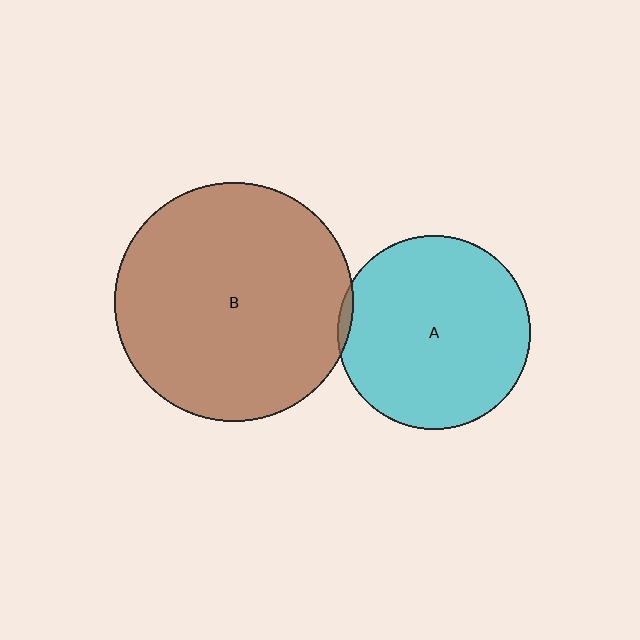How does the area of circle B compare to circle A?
Approximately 1.5 times.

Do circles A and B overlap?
Yes.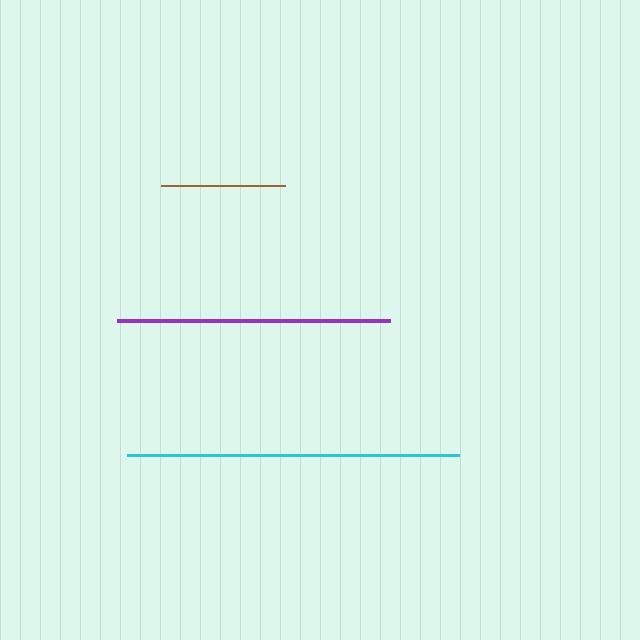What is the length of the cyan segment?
The cyan segment is approximately 332 pixels long.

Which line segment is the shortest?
The brown line is the shortest at approximately 125 pixels.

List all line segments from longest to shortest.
From longest to shortest: cyan, purple, brown.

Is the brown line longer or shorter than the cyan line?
The cyan line is longer than the brown line.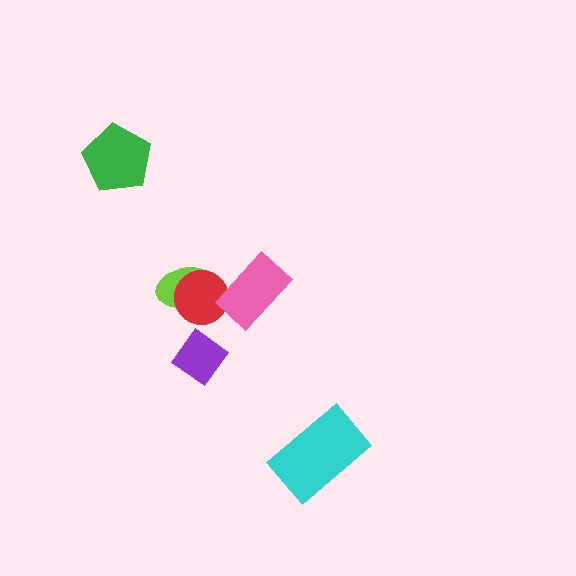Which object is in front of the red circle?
The pink rectangle is in front of the red circle.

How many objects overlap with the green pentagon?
0 objects overlap with the green pentagon.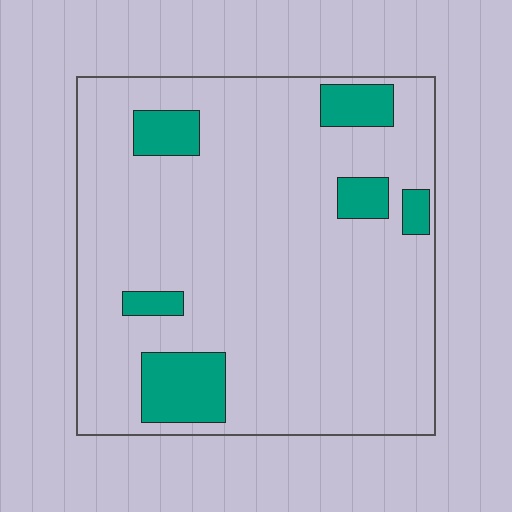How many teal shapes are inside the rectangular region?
6.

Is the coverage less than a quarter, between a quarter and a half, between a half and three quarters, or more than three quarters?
Less than a quarter.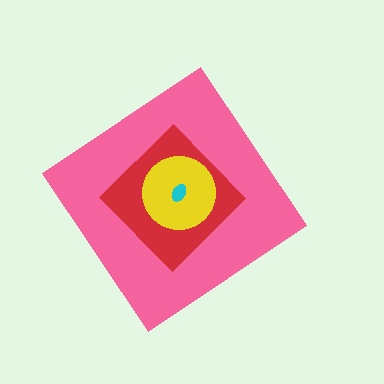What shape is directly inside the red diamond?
The yellow circle.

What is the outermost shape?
The pink diamond.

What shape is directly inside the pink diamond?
The red diamond.